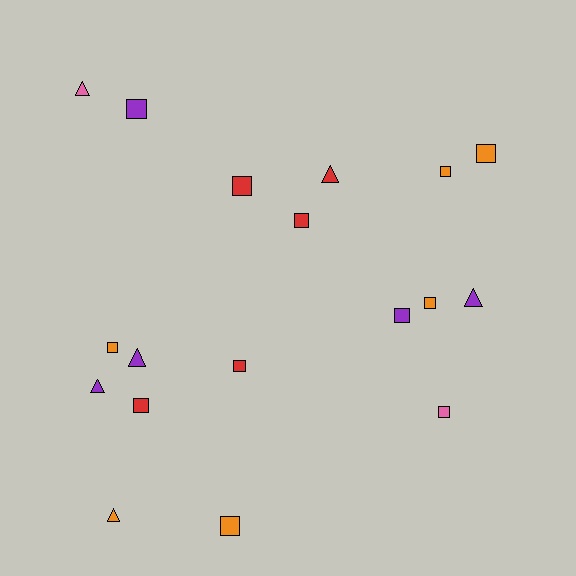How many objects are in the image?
There are 18 objects.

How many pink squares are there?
There is 1 pink square.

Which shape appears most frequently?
Square, with 12 objects.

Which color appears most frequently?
Orange, with 6 objects.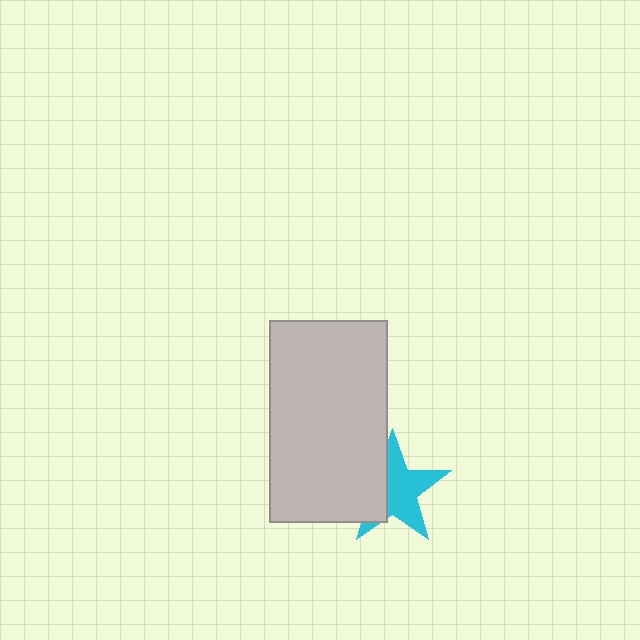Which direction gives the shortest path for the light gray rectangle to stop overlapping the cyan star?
Moving left gives the shortest separation.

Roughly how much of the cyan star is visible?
About half of it is visible (roughly 63%).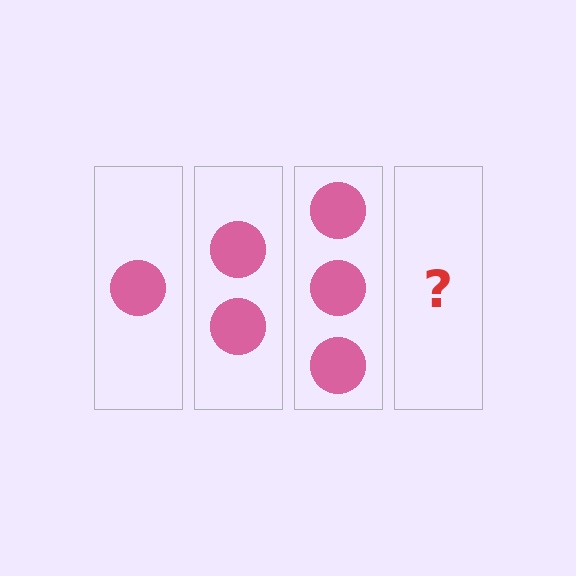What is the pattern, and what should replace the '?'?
The pattern is that each step adds one more circle. The '?' should be 4 circles.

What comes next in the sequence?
The next element should be 4 circles.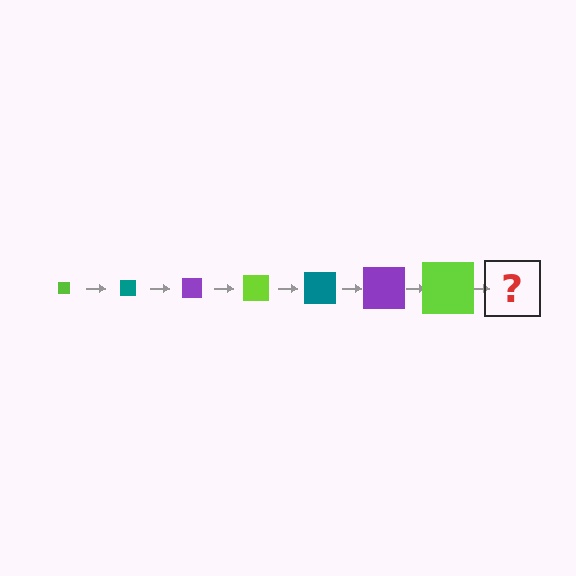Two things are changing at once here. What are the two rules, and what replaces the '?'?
The two rules are that the square grows larger each step and the color cycles through lime, teal, and purple. The '?' should be a teal square, larger than the previous one.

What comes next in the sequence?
The next element should be a teal square, larger than the previous one.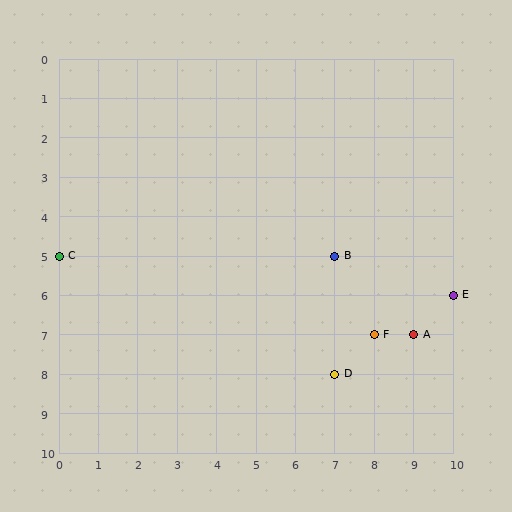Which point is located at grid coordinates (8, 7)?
Point F is at (8, 7).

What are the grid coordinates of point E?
Point E is at grid coordinates (10, 6).